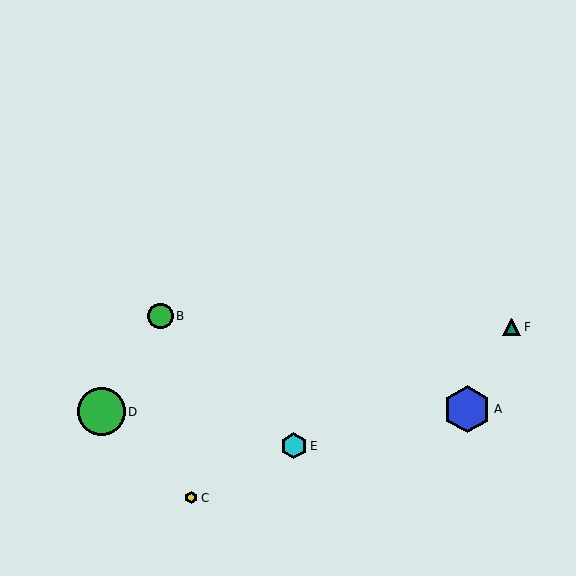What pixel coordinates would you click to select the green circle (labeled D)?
Click at (101, 412) to select the green circle D.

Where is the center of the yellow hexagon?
The center of the yellow hexagon is at (191, 498).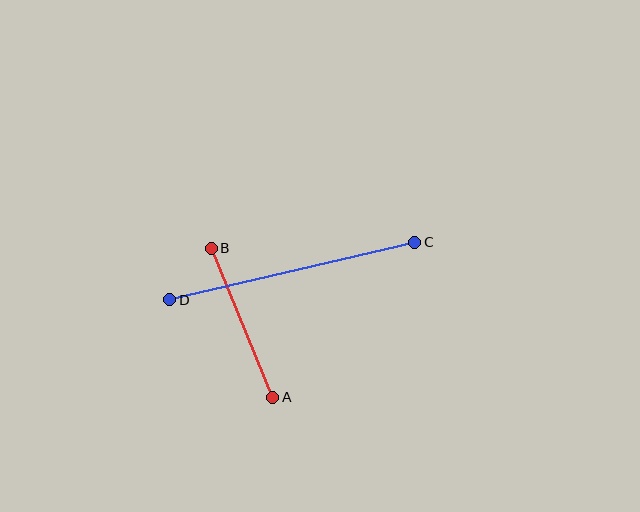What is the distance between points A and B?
The distance is approximately 161 pixels.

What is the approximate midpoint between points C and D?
The midpoint is at approximately (292, 271) pixels.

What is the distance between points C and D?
The distance is approximately 251 pixels.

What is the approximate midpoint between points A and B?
The midpoint is at approximately (242, 323) pixels.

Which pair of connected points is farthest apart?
Points C and D are farthest apart.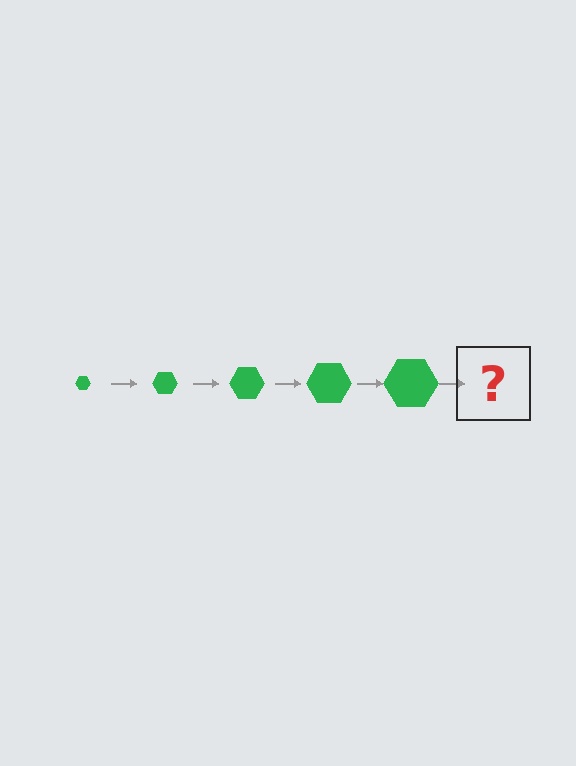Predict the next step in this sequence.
The next step is a green hexagon, larger than the previous one.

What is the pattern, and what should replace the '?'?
The pattern is that the hexagon gets progressively larger each step. The '?' should be a green hexagon, larger than the previous one.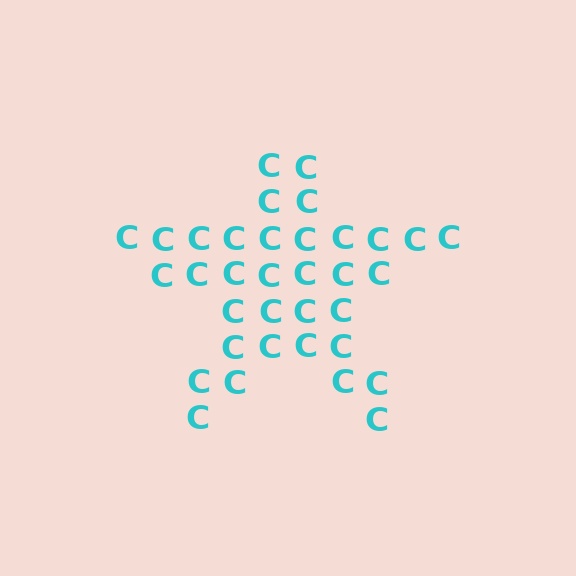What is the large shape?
The large shape is a star.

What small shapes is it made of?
It is made of small letter C's.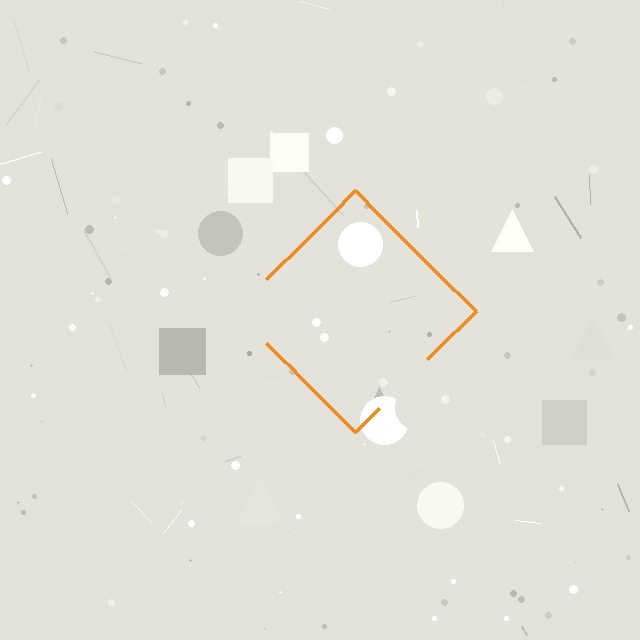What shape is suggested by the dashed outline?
The dashed outline suggests a diamond.